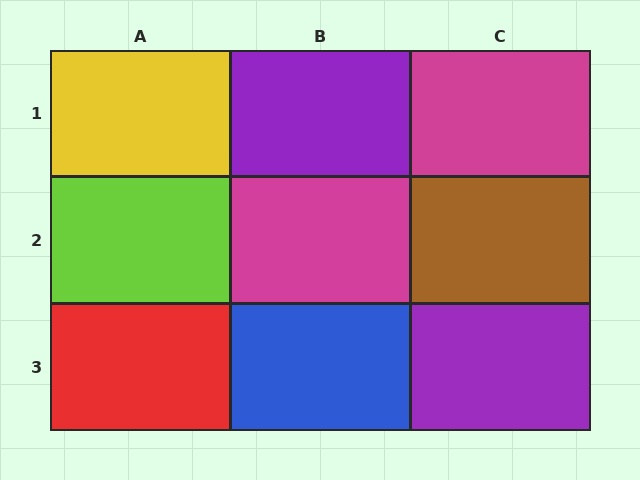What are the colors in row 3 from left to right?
Red, blue, purple.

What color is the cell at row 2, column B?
Magenta.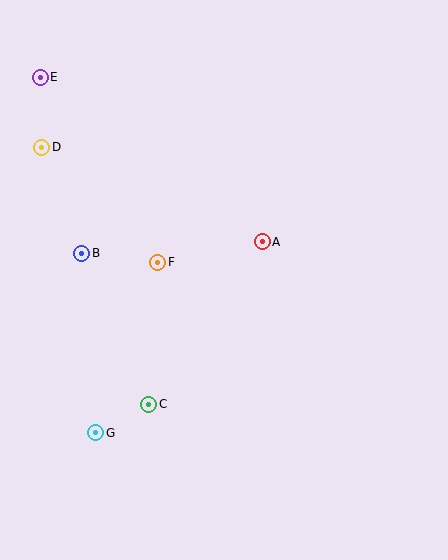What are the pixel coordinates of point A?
Point A is at (262, 242).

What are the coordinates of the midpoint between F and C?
The midpoint between F and C is at (153, 333).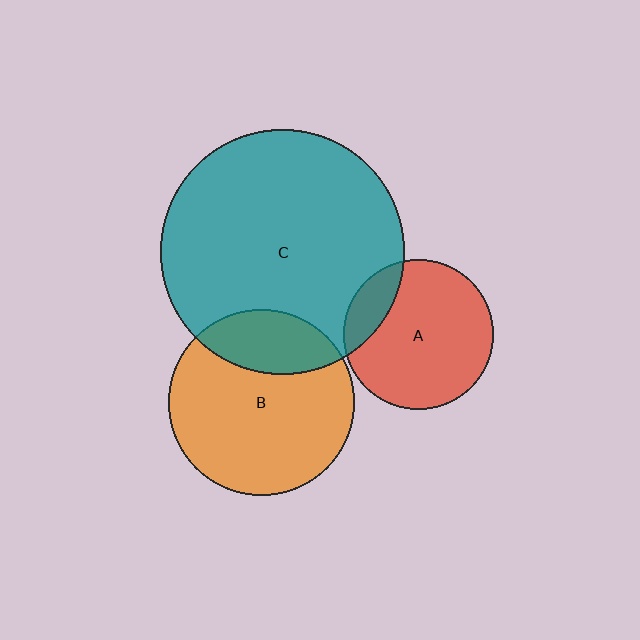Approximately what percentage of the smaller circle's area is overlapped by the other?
Approximately 25%.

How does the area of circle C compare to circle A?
Approximately 2.7 times.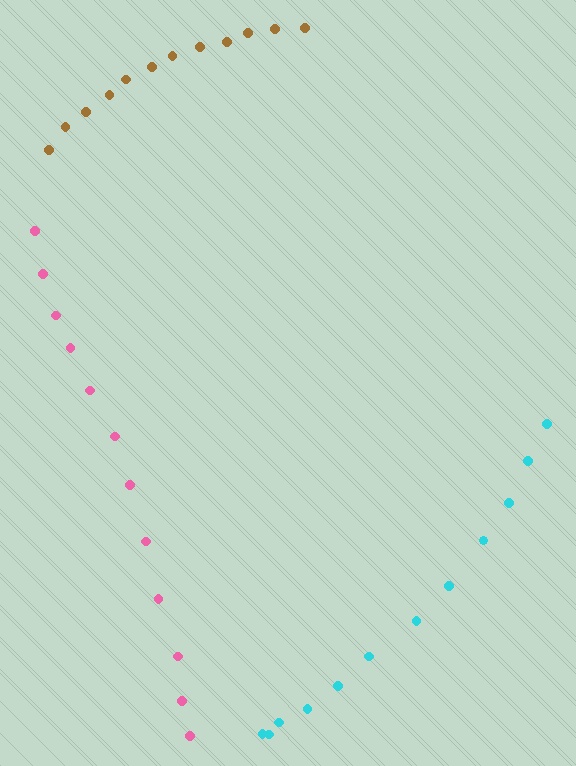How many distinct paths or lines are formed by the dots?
There are 3 distinct paths.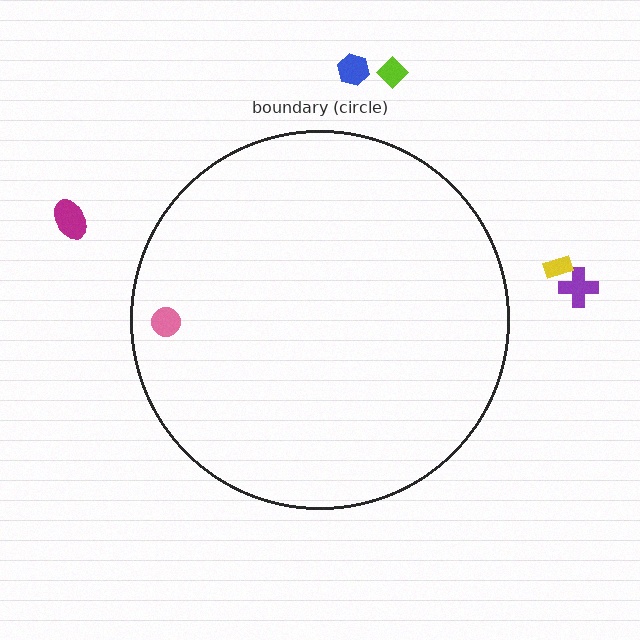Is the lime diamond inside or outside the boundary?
Outside.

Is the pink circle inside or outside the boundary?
Inside.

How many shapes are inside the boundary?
1 inside, 5 outside.